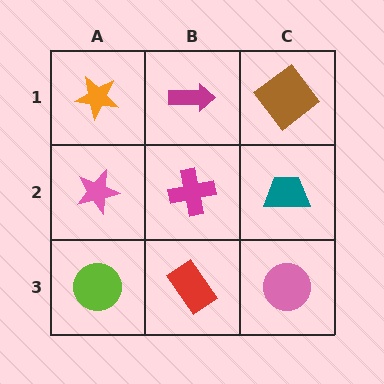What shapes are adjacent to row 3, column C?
A teal trapezoid (row 2, column C), a red rectangle (row 3, column B).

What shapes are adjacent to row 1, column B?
A magenta cross (row 2, column B), an orange star (row 1, column A), a brown diamond (row 1, column C).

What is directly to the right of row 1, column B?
A brown diamond.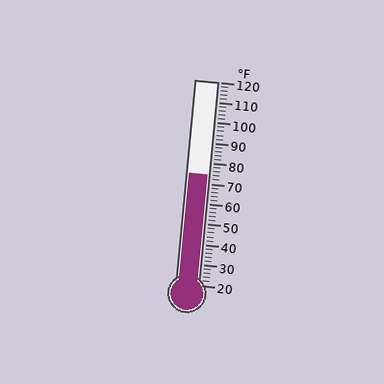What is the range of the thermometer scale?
The thermometer scale ranges from 20°F to 120°F.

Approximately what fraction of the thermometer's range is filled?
The thermometer is filled to approximately 55% of its range.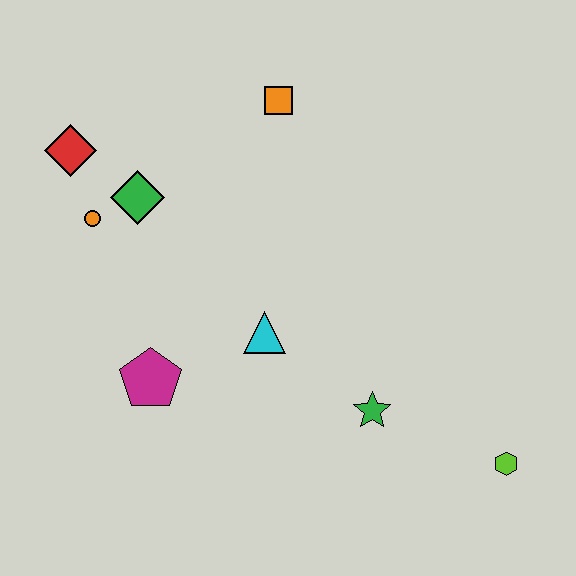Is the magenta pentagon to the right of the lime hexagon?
No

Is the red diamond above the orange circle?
Yes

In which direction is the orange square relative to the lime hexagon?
The orange square is above the lime hexagon.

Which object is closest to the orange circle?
The green diamond is closest to the orange circle.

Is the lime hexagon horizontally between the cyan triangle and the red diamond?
No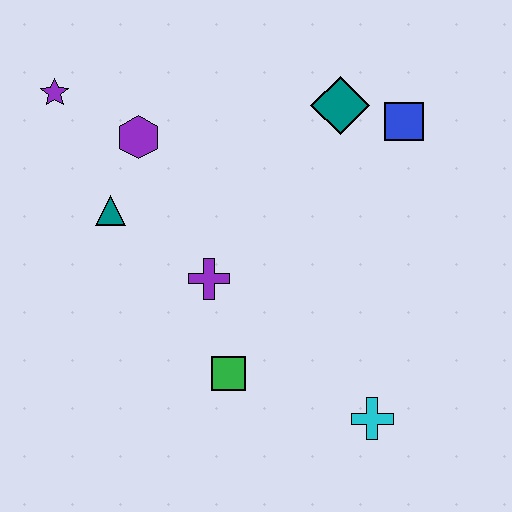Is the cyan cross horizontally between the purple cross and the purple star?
No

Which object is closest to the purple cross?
The green square is closest to the purple cross.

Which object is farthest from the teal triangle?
The cyan cross is farthest from the teal triangle.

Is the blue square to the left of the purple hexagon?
No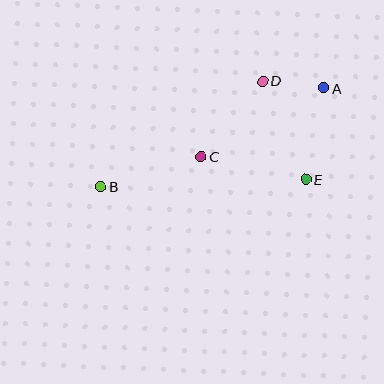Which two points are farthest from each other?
Points A and B are farthest from each other.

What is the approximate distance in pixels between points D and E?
The distance between D and E is approximately 107 pixels.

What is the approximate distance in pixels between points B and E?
The distance between B and E is approximately 205 pixels.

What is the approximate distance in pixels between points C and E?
The distance between C and E is approximately 107 pixels.